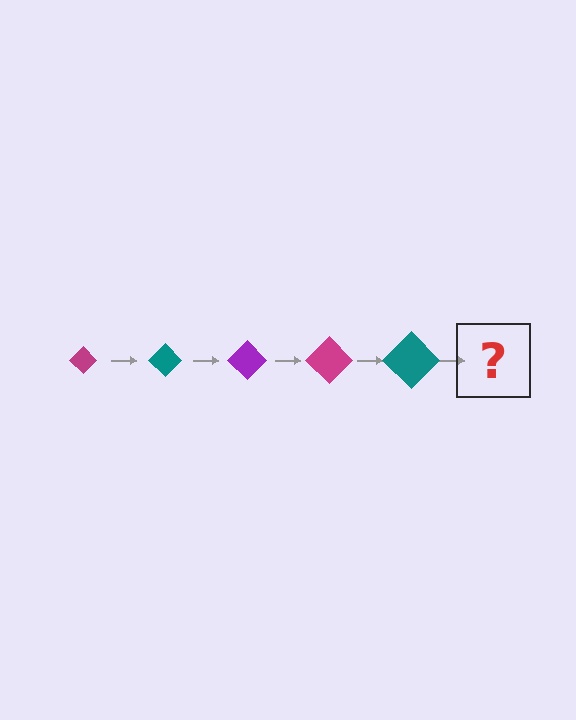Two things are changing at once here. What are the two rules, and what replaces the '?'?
The two rules are that the diamond grows larger each step and the color cycles through magenta, teal, and purple. The '?' should be a purple diamond, larger than the previous one.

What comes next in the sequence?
The next element should be a purple diamond, larger than the previous one.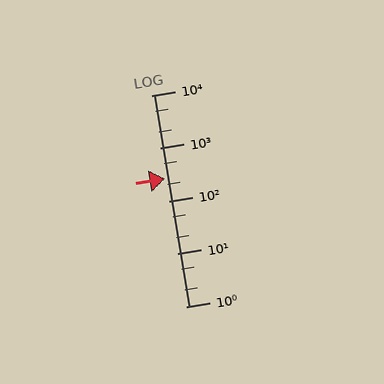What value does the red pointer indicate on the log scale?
The pointer indicates approximately 260.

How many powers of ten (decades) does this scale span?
The scale spans 4 decades, from 1 to 10000.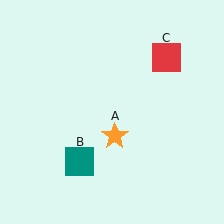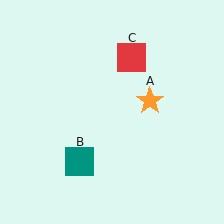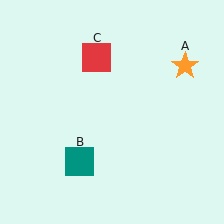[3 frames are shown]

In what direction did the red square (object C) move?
The red square (object C) moved left.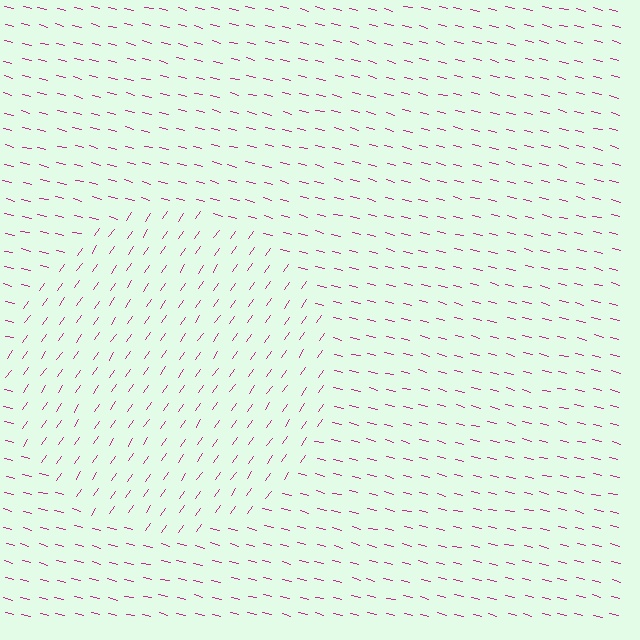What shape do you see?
I see a circle.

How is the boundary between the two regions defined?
The boundary is defined purely by a change in line orientation (approximately 69 degrees difference). All lines are the same color and thickness.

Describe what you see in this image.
The image is filled with small magenta line segments. A circle region in the image has lines oriented differently from the surrounding lines, creating a visible texture boundary.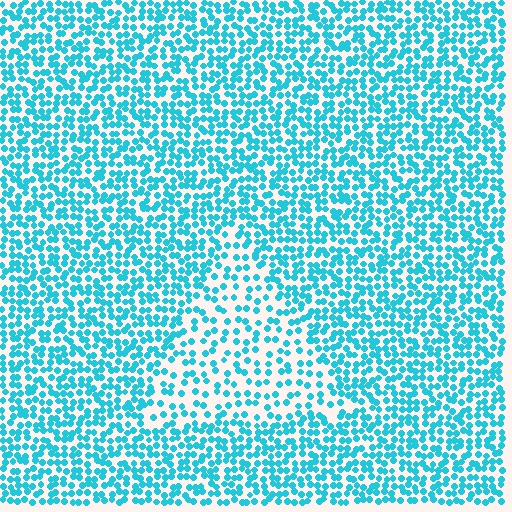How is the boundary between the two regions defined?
The boundary is defined by a change in element density (approximately 1.9x ratio). All elements are the same color, size, and shape.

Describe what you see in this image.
The image contains small cyan elements arranged at two different densities. A triangle-shaped region is visible where the elements are less densely packed than the surrounding area.